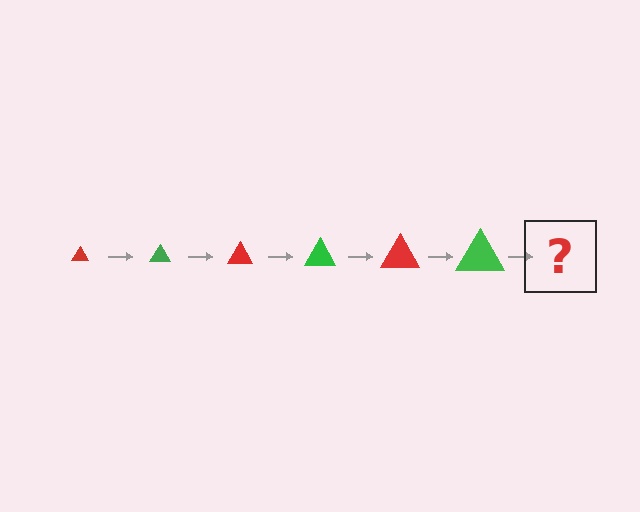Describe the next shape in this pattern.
It should be a red triangle, larger than the previous one.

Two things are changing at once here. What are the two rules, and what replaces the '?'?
The two rules are that the triangle grows larger each step and the color cycles through red and green. The '?' should be a red triangle, larger than the previous one.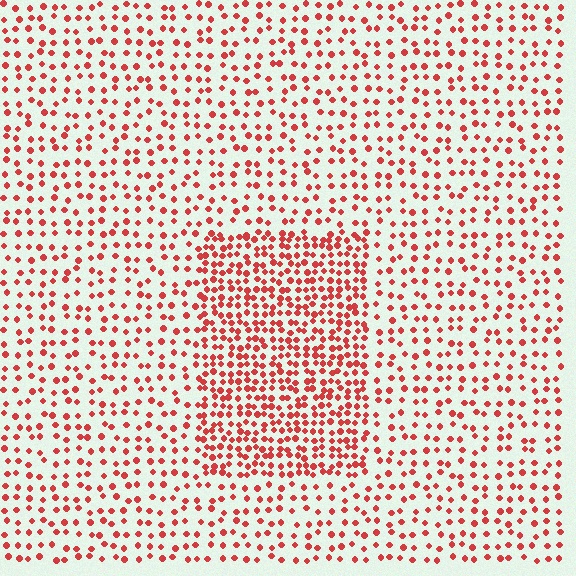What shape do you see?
I see a rectangle.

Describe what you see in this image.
The image contains small red elements arranged at two different densities. A rectangle-shaped region is visible where the elements are more densely packed than the surrounding area.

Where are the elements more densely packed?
The elements are more densely packed inside the rectangle boundary.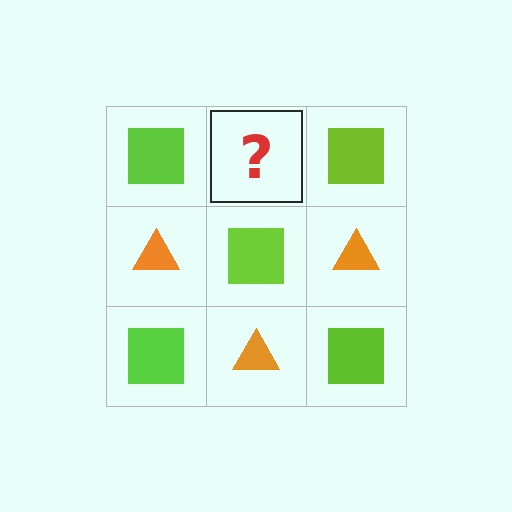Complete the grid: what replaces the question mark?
The question mark should be replaced with an orange triangle.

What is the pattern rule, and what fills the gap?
The rule is that it alternates lime square and orange triangle in a checkerboard pattern. The gap should be filled with an orange triangle.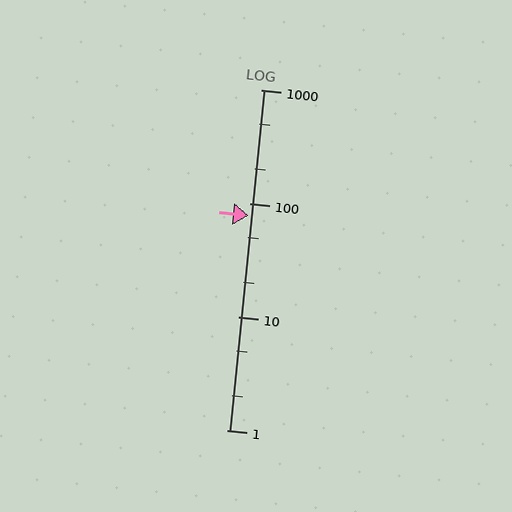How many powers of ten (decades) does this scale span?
The scale spans 3 decades, from 1 to 1000.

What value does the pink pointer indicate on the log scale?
The pointer indicates approximately 77.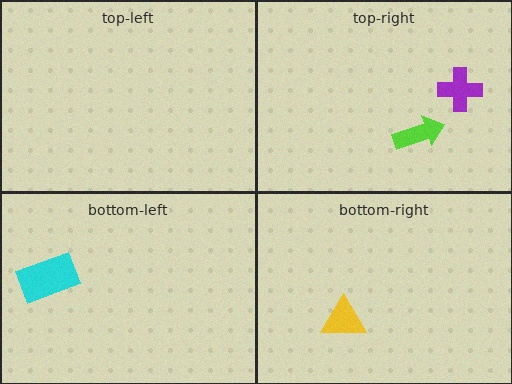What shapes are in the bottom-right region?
The yellow triangle.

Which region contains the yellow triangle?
The bottom-right region.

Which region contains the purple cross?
The top-right region.